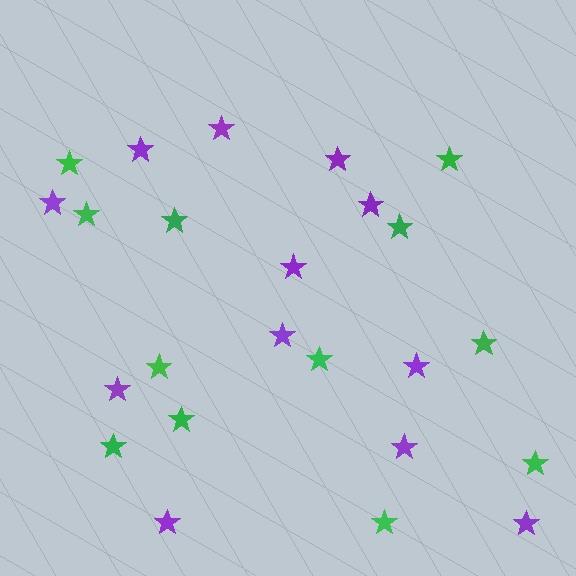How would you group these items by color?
There are 2 groups: one group of green stars (12) and one group of purple stars (12).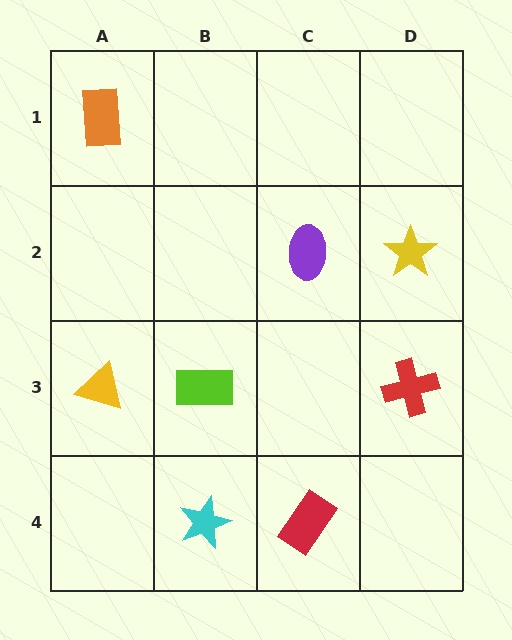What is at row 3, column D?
A red cross.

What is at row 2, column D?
A yellow star.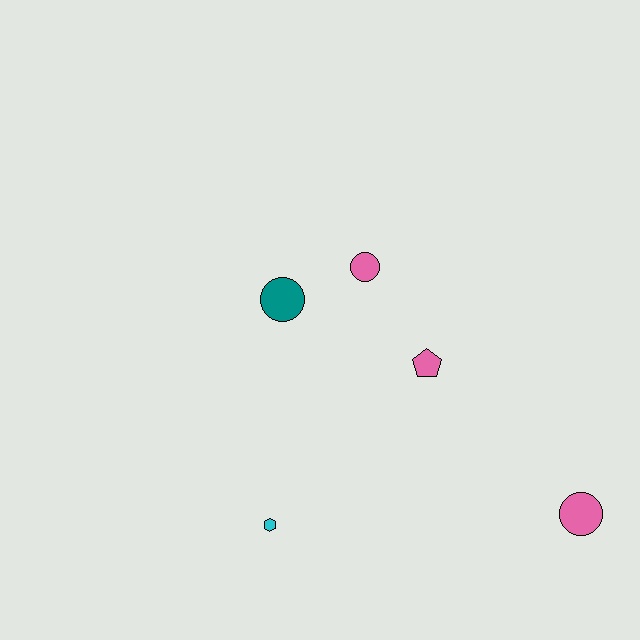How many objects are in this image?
There are 5 objects.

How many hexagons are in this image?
There is 1 hexagon.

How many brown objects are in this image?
There are no brown objects.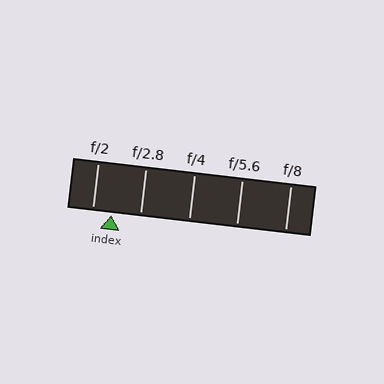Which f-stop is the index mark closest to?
The index mark is closest to f/2.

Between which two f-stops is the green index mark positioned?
The index mark is between f/2 and f/2.8.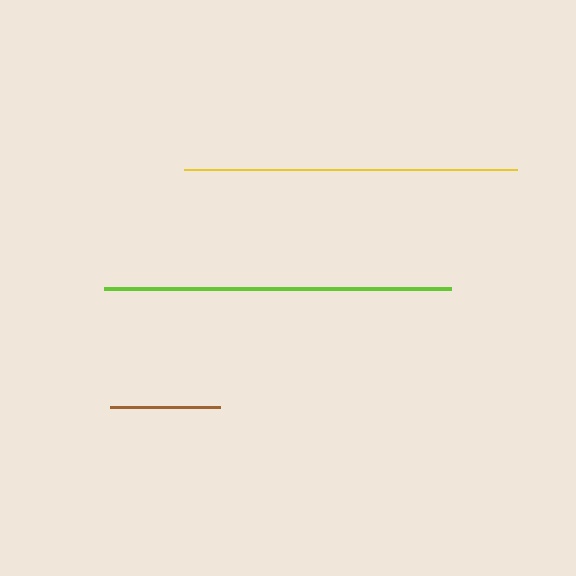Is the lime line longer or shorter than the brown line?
The lime line is longer than the brown line.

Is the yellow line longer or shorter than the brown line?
The yellow line is longer than the brown line.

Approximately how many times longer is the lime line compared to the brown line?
The lime line is approximately 3.2 times the length of the brown line.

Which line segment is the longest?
The lime line is the longest at approximately 347 pixels.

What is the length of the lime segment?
The lime segment is approximately 347 pixels long.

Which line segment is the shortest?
The brown line is the shortest at approximately 110 pixels.